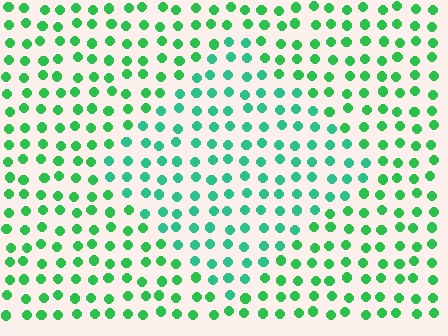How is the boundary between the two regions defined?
The boundary is defined purely by a slight shift in hue (about 27 degrees). Spacing, size, and orientation are identical on both sides.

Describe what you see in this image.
The image is filled with small green elements in a uniform arrangement. A diamond-shaped region is visible where the elements are tinted to a slightly different hue, forming a subtle color boundary.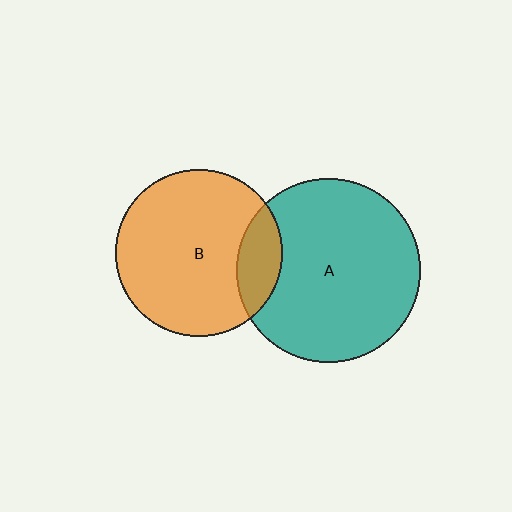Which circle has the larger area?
Circle A (teal).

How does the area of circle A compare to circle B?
Approximately 1.2 times.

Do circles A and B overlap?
Yes.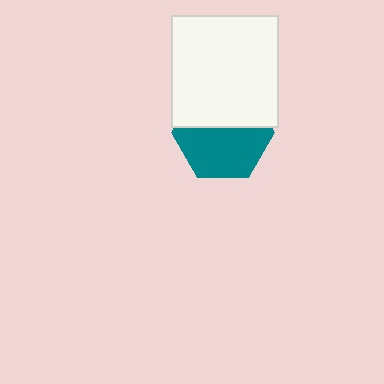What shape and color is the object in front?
The object in front is a white rectangle.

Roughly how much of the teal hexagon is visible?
About half of it is visible (roughly 57%).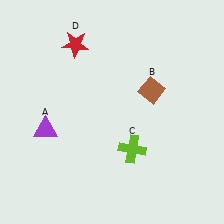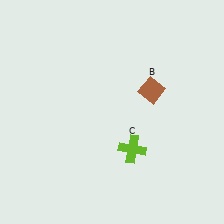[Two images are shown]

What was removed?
The red star (D), the purple triangle (A) were removed in Image 2.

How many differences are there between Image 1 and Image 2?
There are 2 differences between the two images.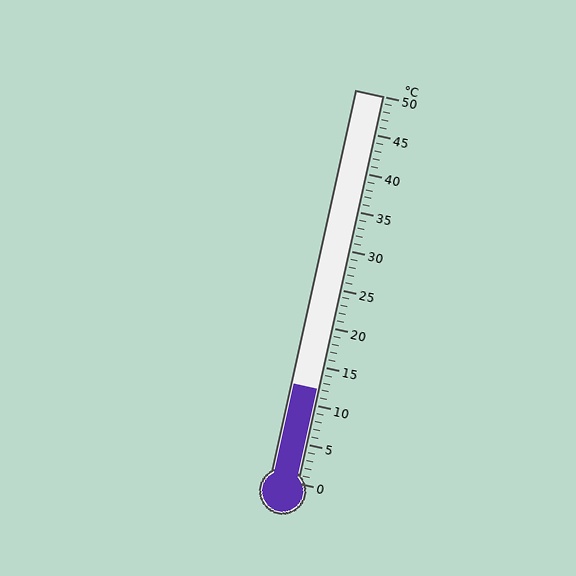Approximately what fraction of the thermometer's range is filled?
The thermometer is filled to approximately 25% of its range.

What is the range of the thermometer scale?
The thermometer scale ranges from 0°C to 50°C.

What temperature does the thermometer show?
The thermometer shows approximately 12°C.